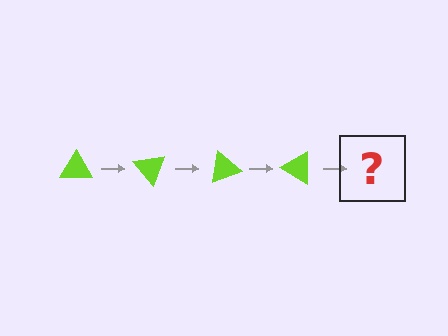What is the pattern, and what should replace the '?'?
The pattern is that the triangle rotates 50 degrees each step. The '?' should be a lime triangle rotated 200 degrees.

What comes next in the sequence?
The next element should be a lime triangle rotated 200 degrees.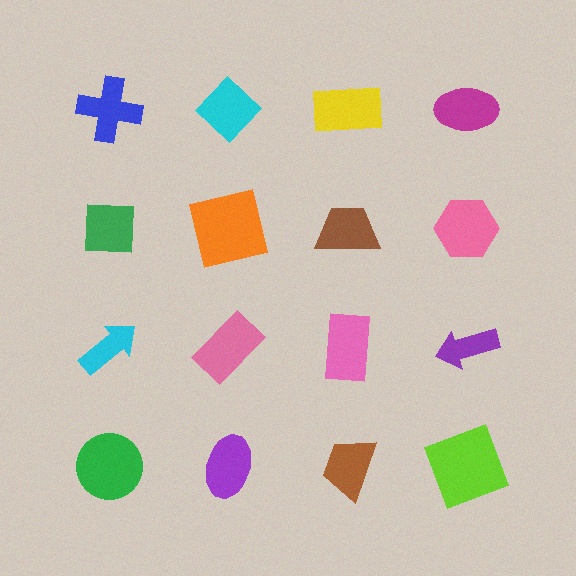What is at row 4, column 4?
A lime square.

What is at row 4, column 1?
A green circle.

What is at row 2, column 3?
A brown trapezoid.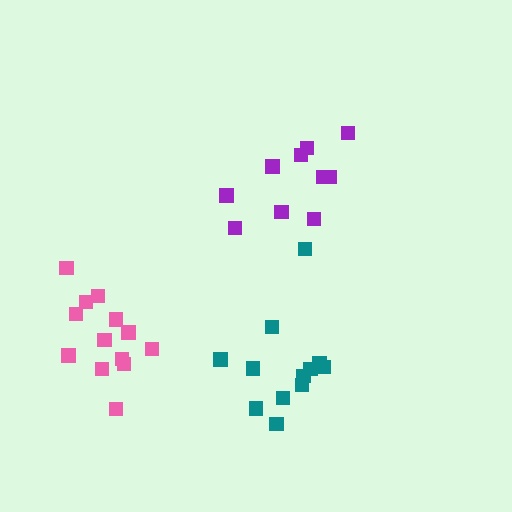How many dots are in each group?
Group 1: 13 dots, Group 2: 10 dots, Group 3: 12 dots (35 total).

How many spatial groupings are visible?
There are 3 spatial groupings.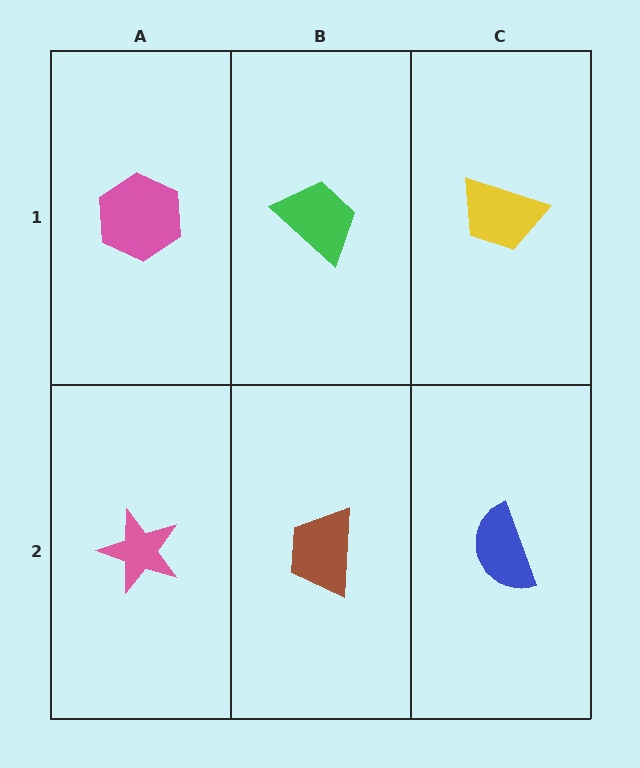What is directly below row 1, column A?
A pink star.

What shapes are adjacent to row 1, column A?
A pink star (row 2, column A), a green trapezoid (row 1, column B).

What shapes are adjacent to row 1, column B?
A brown trapezoid (row 2, column B), a pink hexagon (row 1, column A), a yellow trapezoid (row 1, column C).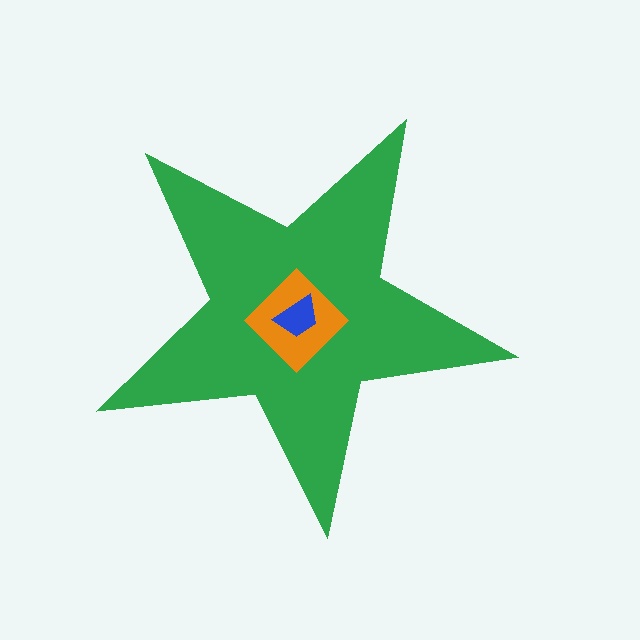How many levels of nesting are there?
3.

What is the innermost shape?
The blue trapezoid.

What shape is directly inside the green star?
The orange diamond.